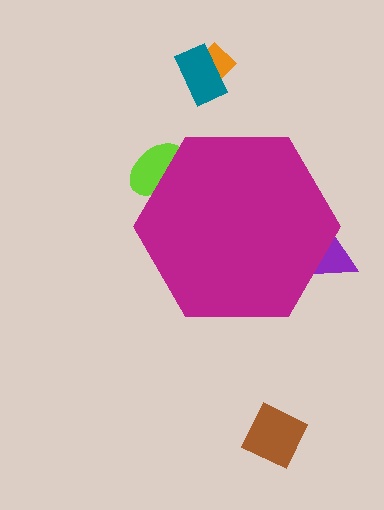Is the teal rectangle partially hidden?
No, the teal rectangle is fully visible.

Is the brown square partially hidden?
No, the brown square is fully visible.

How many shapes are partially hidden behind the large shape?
2 shapes are partially hidden.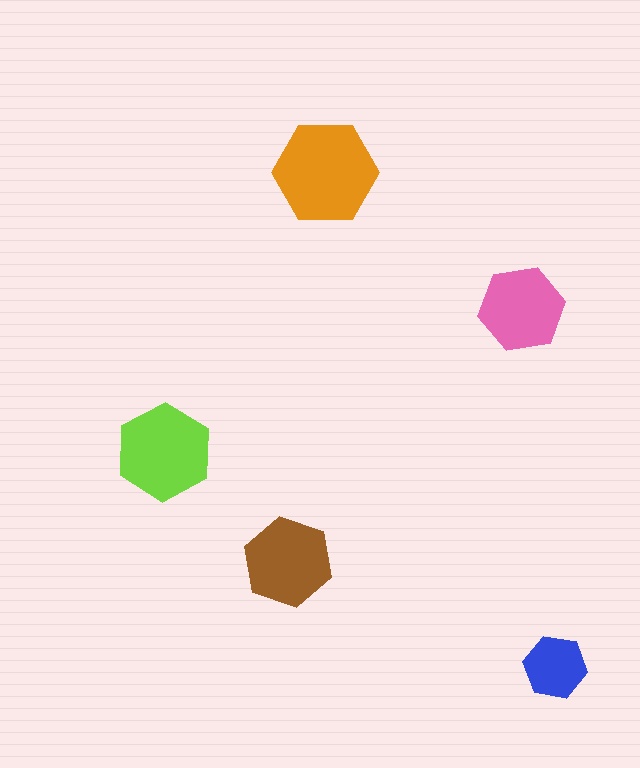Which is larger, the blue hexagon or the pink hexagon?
The pink one.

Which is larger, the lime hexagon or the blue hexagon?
The lime one.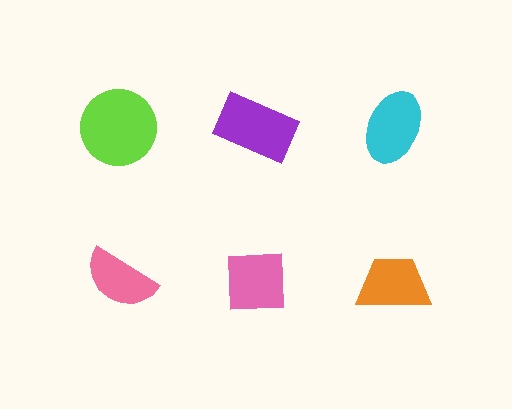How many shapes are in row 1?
3 shapes.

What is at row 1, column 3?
A cyan ellipse.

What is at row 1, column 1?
A lime circle.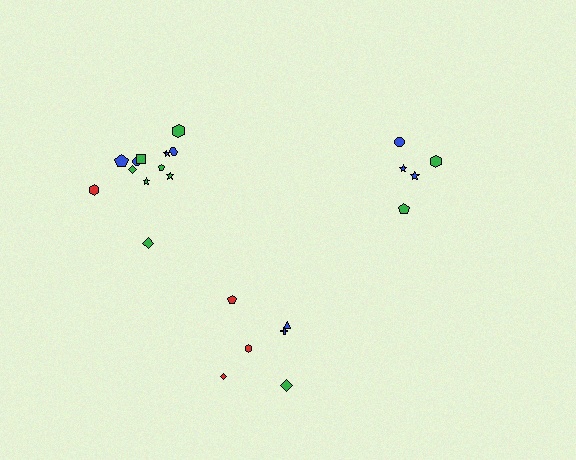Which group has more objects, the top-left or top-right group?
The top-left group.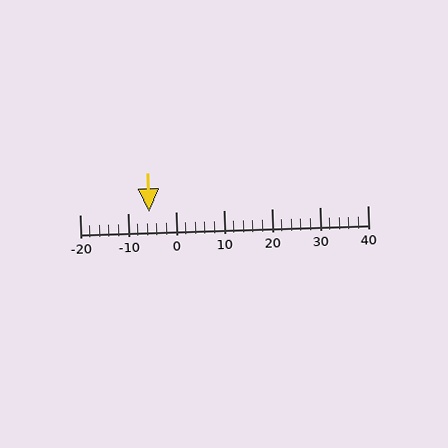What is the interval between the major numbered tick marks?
The major tick marks are spaced 10 units apart.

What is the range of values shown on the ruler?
The ruler shows values from -20 to 40.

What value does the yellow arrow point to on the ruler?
The yellow arrow points to approximately -6.